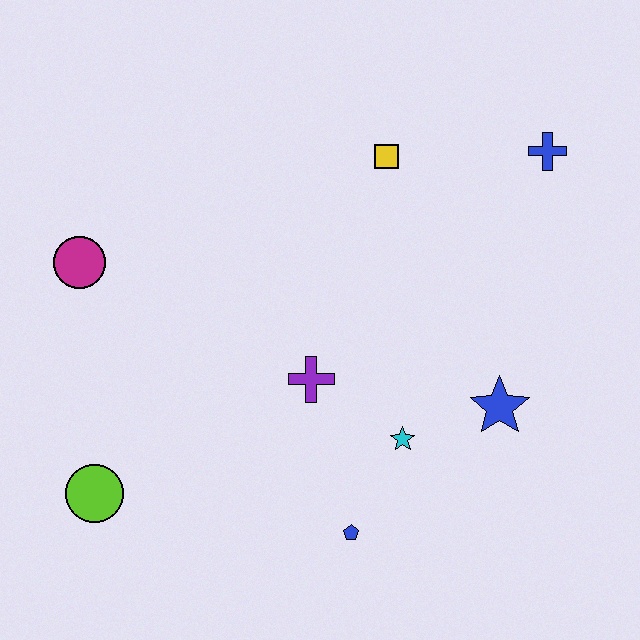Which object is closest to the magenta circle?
The lime circle is closest to the magenta circle.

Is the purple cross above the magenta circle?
No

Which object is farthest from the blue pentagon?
The blue cross is farthest from the blue pentagon.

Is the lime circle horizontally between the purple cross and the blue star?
No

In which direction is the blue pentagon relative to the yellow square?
The blue pentagon is below the yellow square.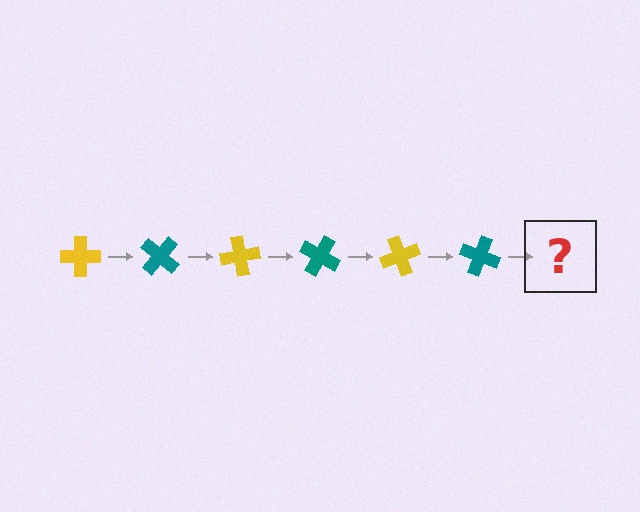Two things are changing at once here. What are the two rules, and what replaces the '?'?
The two rules are that it rotates 40 degrees each step and the color cycles through yellow and teal. The '?' should be a yellow cross, rotated 240 degrees from the start.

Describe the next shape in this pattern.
It should be a yellow cross, rotated 240 degrees from the start.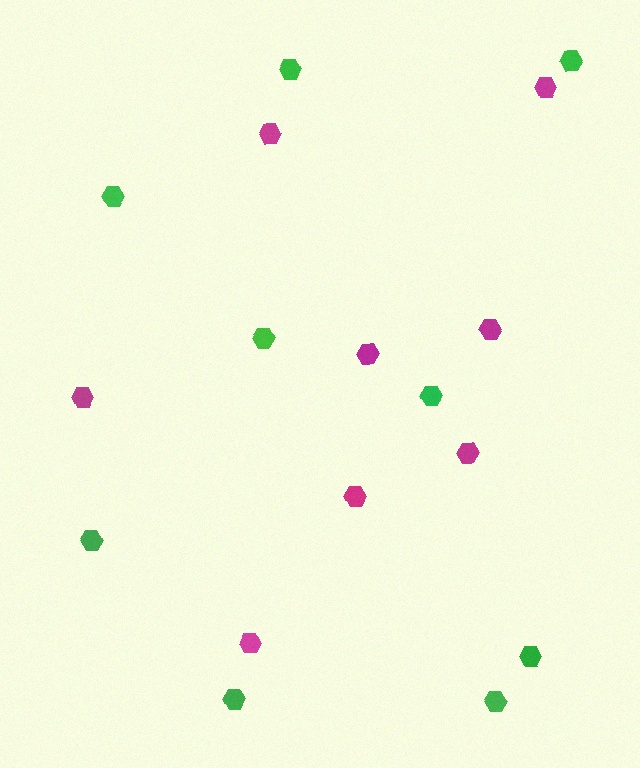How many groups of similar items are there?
There are 2 groups: one group of green hexagons (9) and one group of magenta hexagons (8).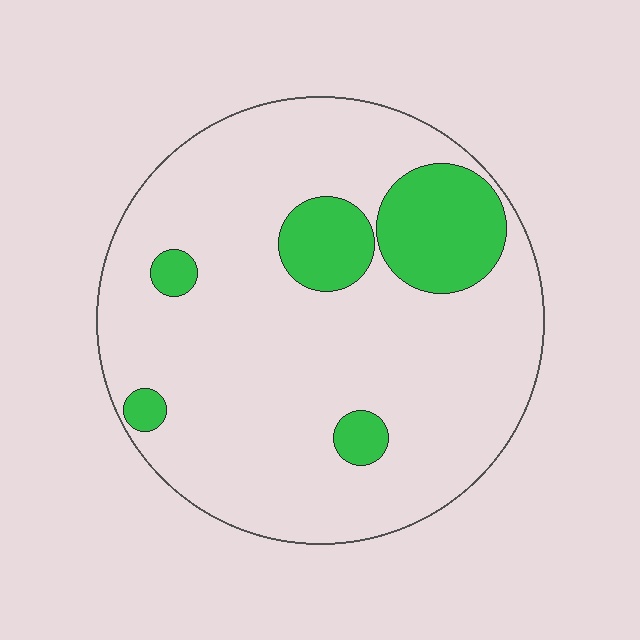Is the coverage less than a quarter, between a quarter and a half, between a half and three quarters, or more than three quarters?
Less than a quarter.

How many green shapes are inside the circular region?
5.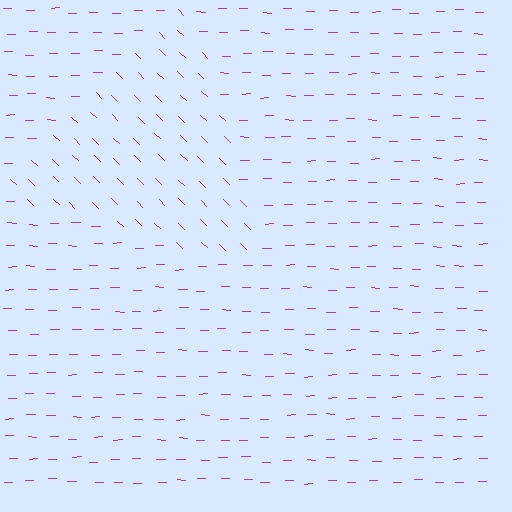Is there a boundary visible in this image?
Yes, there is a texture boundary formed by a change in line orientation.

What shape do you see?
I see a triangle.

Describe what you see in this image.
The image is filled with small purple line segments. A triangle region in the image has lines oriented differently from the surrounding lines, creating a visible texture boundary.